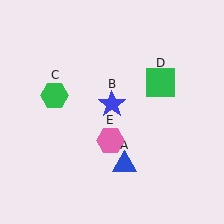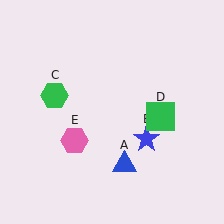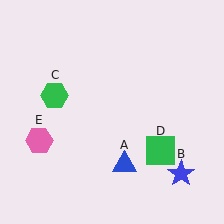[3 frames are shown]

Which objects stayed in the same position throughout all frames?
Blue triangle (object A) and green hexagon (object C) remained stationary.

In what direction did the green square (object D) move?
The green square (object D) moved down.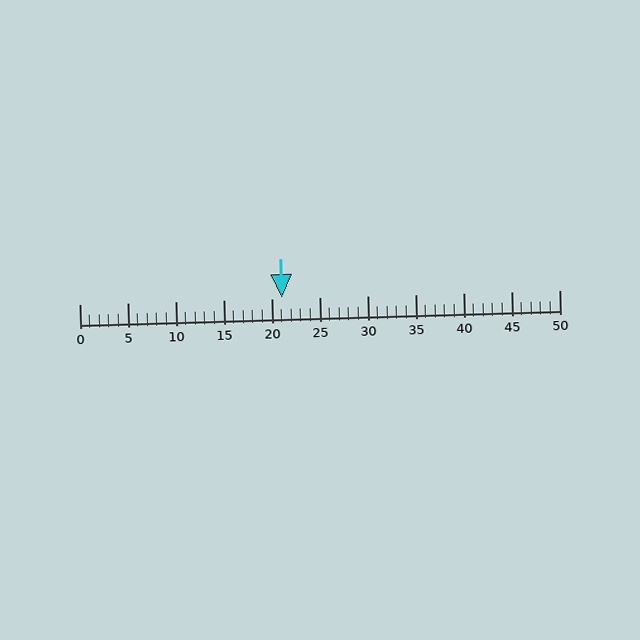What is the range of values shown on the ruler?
The ruler shows values from 0 to 50.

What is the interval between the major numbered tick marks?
The major tick marks are spaced 5 units apart.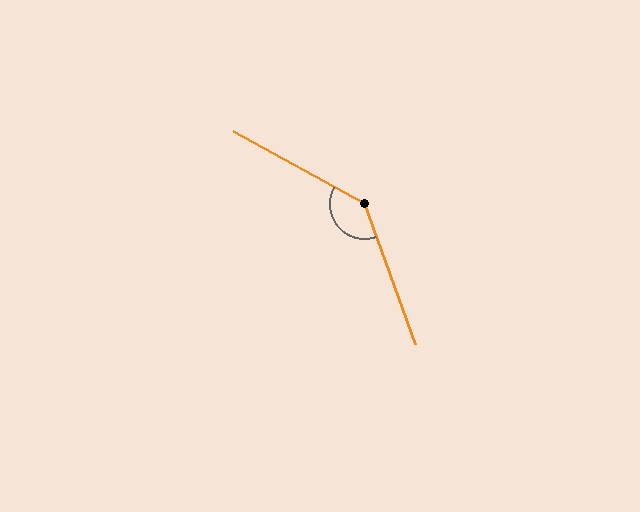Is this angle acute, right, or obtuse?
It is obtuse.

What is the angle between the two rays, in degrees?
Approximately 139 degrees.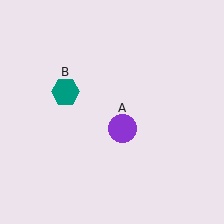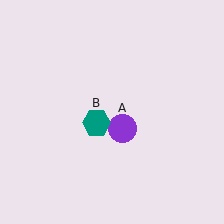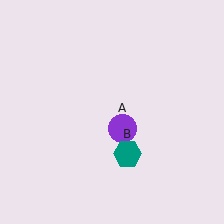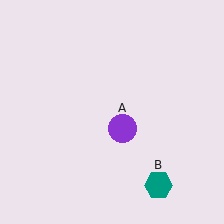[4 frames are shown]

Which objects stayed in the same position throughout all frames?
Purple circle (object A) remained stationary.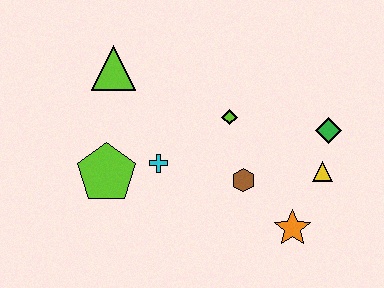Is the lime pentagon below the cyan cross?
Yes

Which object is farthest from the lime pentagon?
The green diamond is farthest from the lime pentagon.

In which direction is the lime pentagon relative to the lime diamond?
The lime pentagon is to the left of the lime diamond.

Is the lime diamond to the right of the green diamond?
No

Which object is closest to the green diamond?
The yellow triangle is closest to the green diamond.